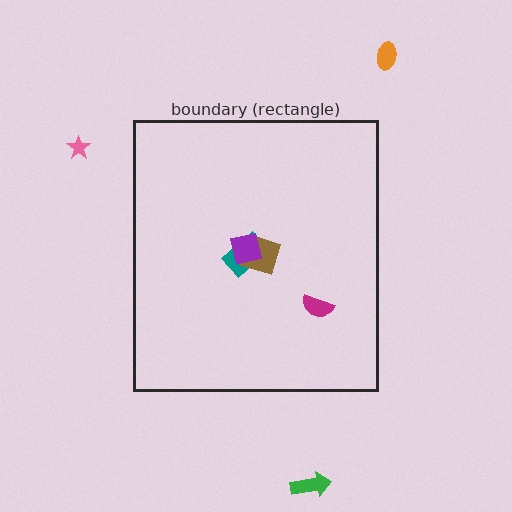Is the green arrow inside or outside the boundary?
Outside.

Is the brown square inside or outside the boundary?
Inside.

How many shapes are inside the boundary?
4 inside, 3 outside.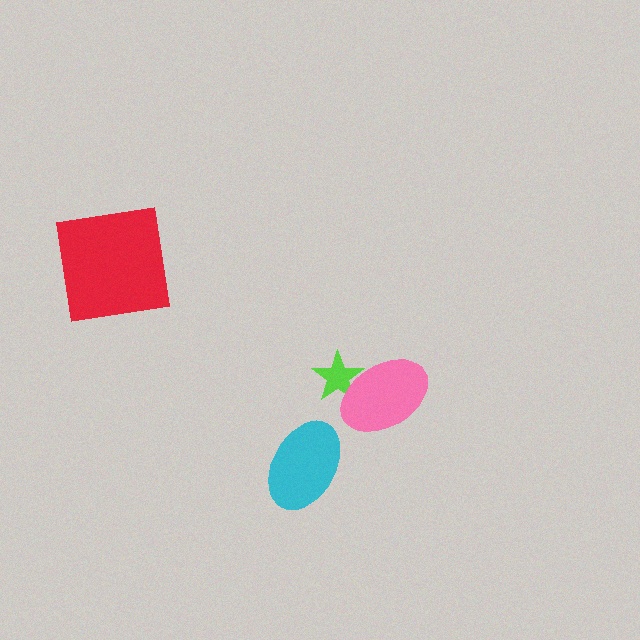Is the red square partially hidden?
No, no other shape covers it.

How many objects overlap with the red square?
0 objects overlap with the red square.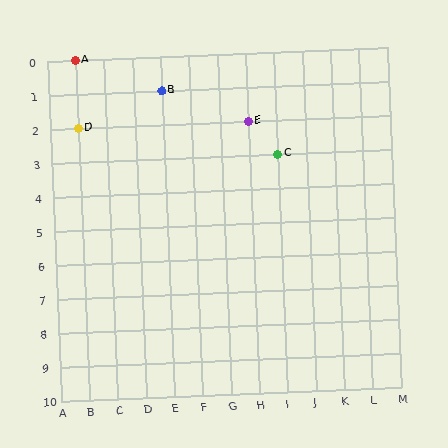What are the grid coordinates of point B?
Point B is at grid coordinates (E, 1).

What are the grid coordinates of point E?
Point E is at grid coordinates (H, 2).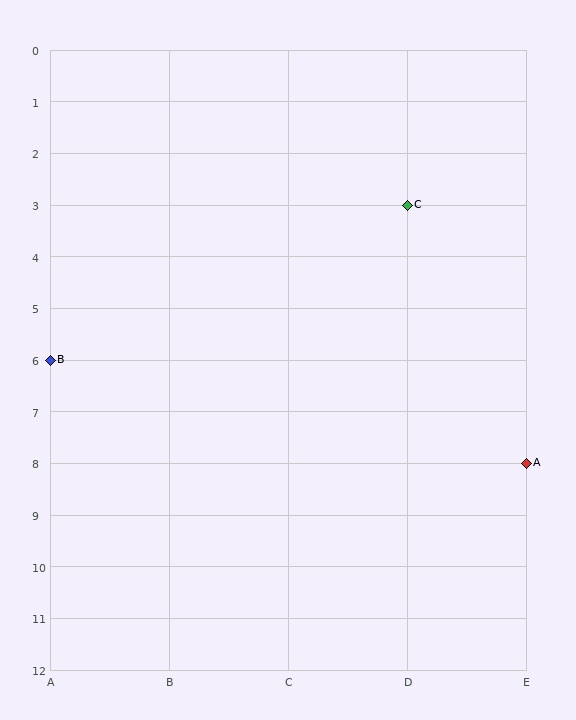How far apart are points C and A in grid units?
Points C and A are 1 column and 5 rows apart (about 5.1 grid units diagonally).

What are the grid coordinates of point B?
Point B is at grid coordinates (A, 6).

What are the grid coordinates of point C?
Point C is at grid coordinates (D, 3).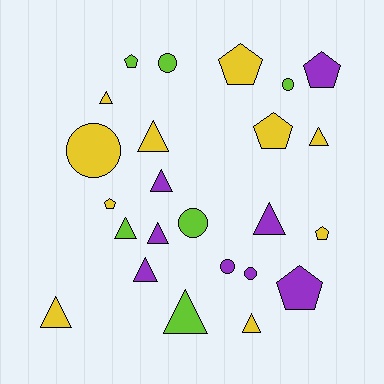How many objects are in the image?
There are 24 objects.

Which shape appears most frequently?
Triangle, with 11 objects.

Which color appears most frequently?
Yellow, with 10 objects.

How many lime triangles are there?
There are 2 lime triangles.